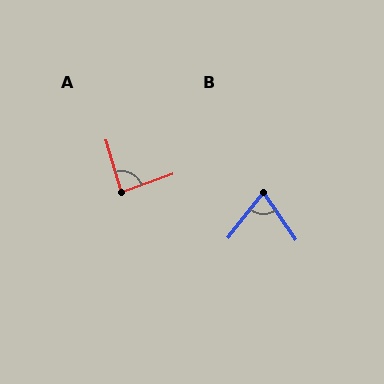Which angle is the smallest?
B, at approximately 72 degrees.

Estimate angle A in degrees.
Approximately 87 degrees.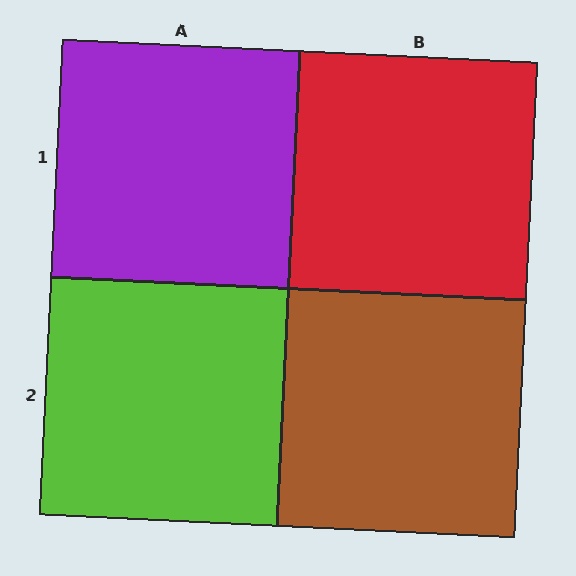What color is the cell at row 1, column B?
Red.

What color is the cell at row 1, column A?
Purple.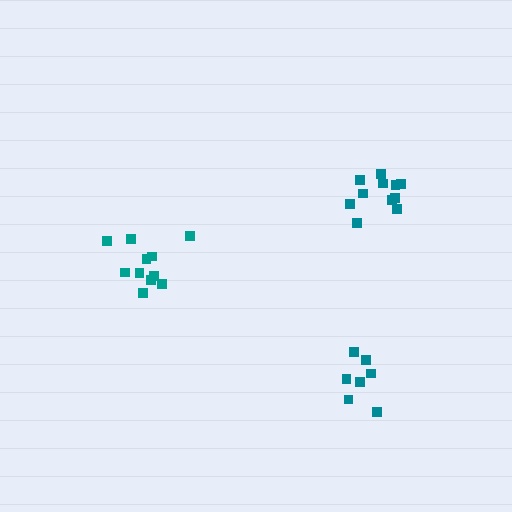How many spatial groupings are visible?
There are 3 spatial groupings.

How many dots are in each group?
Group 1: 7 dots, Group 2: 11 dots, Group 3: 11 dots (29 total).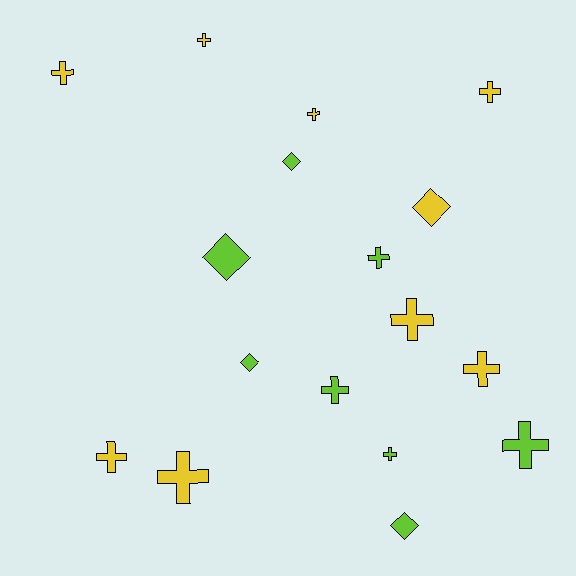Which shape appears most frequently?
Cross, with 12 objects.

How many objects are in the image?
There are 17 objects.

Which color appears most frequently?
Yellow, with 9 objects.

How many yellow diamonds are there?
There is 1 yellow diamond.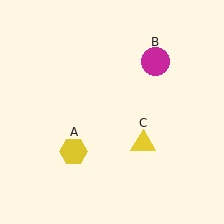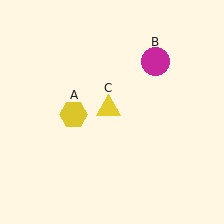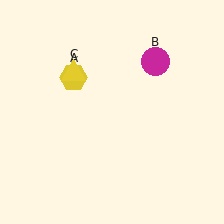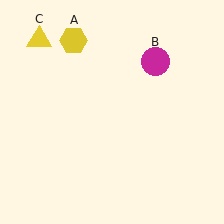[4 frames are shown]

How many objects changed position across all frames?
2 objects changed position: yellow hexagon (object A), yellow triangle (object C).